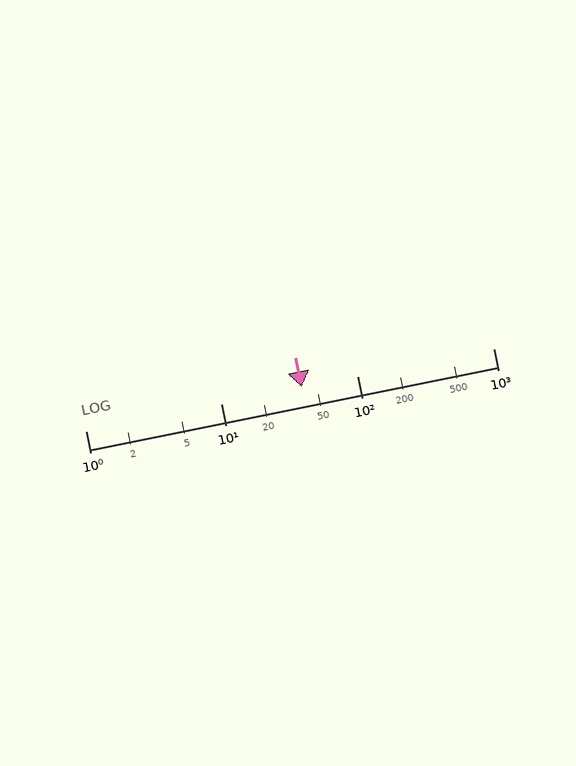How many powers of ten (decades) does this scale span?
The scale spans 3 decades, from 1 to 1000.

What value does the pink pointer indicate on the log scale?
The pointer indicates approximately 39.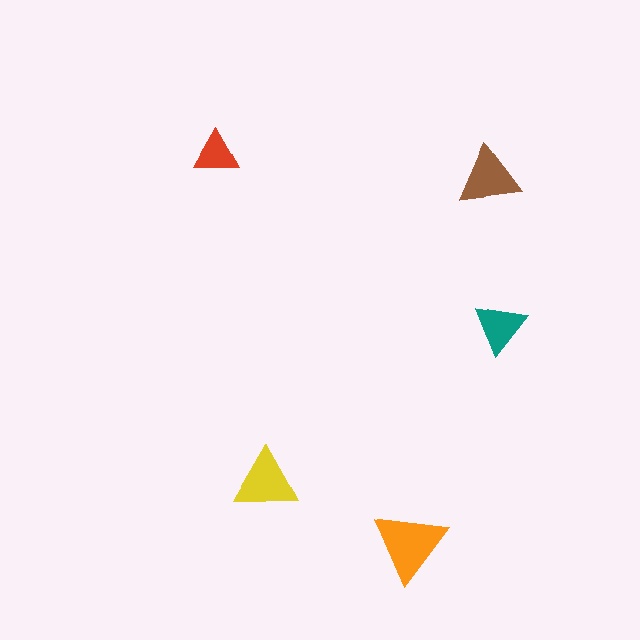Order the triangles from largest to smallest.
the orange one, the yellow one, the brown one, the teal one, the red one.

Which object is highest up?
The red triangle is topmost.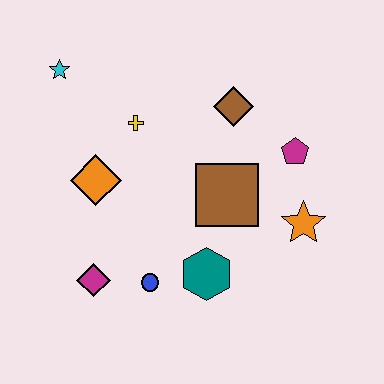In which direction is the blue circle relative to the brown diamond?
The blue circle is below the brown diamond.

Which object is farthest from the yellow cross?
The orange star is farthest from the yellow cross.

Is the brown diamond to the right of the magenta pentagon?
No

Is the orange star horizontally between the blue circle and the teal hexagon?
No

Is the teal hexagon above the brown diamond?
No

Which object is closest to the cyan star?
The yellow cross is closest to the cyan star.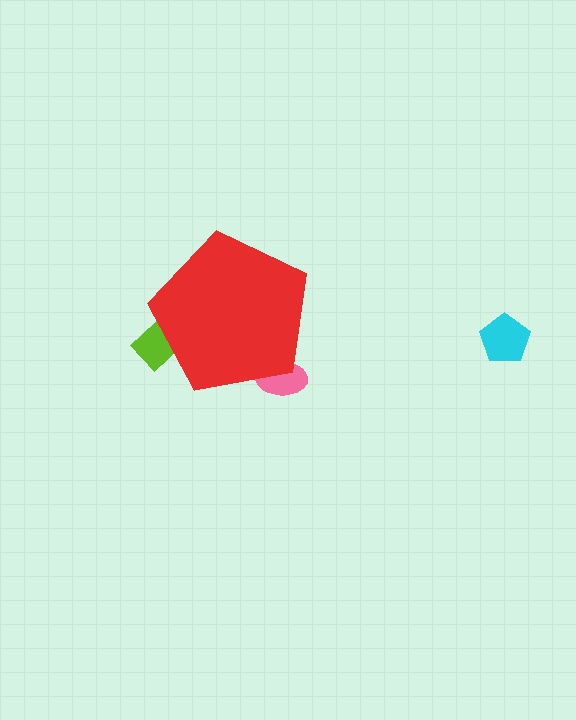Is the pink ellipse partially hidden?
Yes, the pink ellipse is partially hidden behind the red pentagon.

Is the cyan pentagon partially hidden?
No, the cyan pentagon is fully visible.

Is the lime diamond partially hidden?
Yes, the lime diamond is partially hidden behind the red pentagon.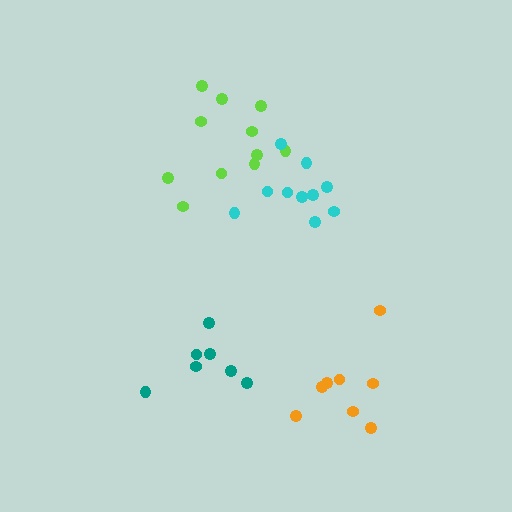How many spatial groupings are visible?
There are 4 spatial groupings.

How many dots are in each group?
Group 1: 11 dots, Group 2: 10 dots, Group 3: 8 dots, Group 4: 7 dots (36 total).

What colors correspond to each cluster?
The clusters are colored: lime, cyan, orange, teal.